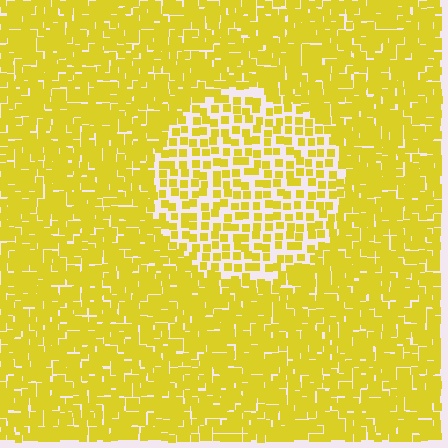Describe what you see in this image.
The image contains small yellow elements arranged at two different densities. A circle-shaped region is visible where the elements are less densely packed than the surrounding area.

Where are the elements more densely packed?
The elements are more densely packed outside the circle boundary.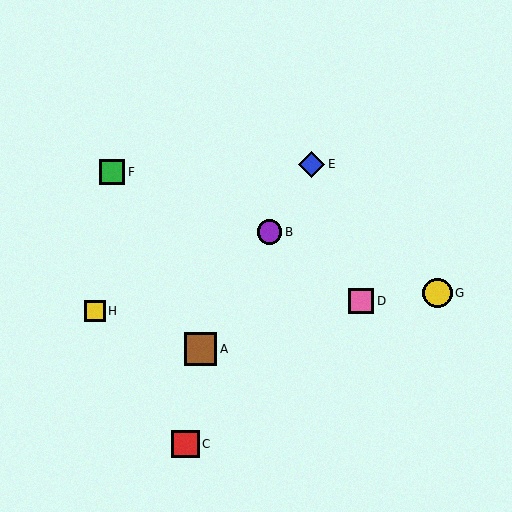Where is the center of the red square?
The center of the red square is at (185, 444).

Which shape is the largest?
The brown square (labeled A) is the largest.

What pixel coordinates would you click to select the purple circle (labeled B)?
Click at (269, 232) to select the purple circle B.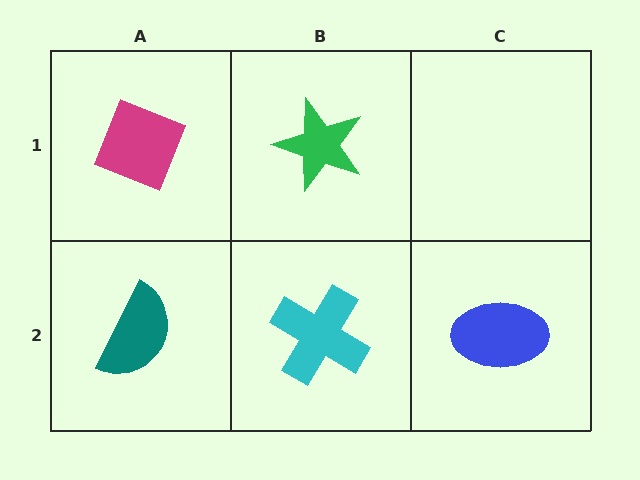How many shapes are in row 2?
3 shapes.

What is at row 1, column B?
A green star.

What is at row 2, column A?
A teal semicircle.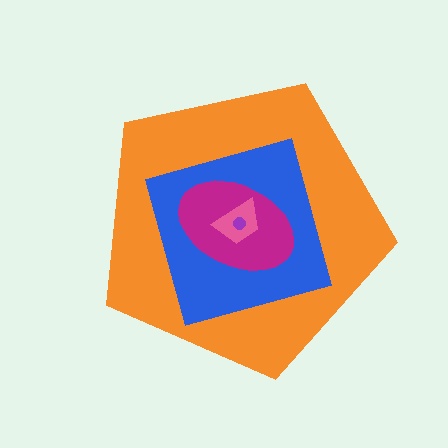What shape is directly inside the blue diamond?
The magenta ellipse.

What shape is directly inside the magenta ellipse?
The pink trapezoid.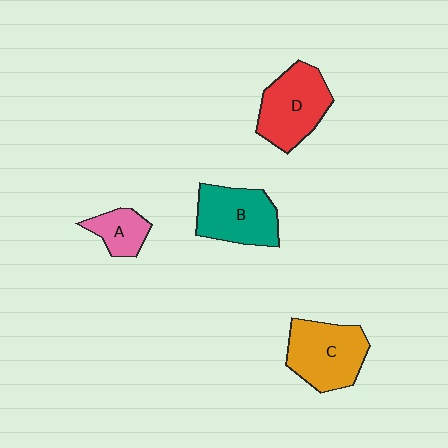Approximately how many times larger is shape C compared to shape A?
Approximately 2.1 times.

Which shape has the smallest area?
Shape A (pink).